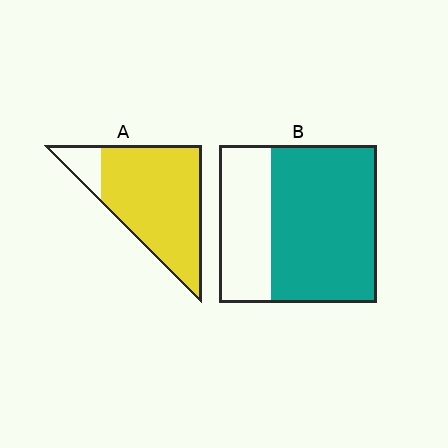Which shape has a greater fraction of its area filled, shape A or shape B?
Shape A.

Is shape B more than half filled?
Yes.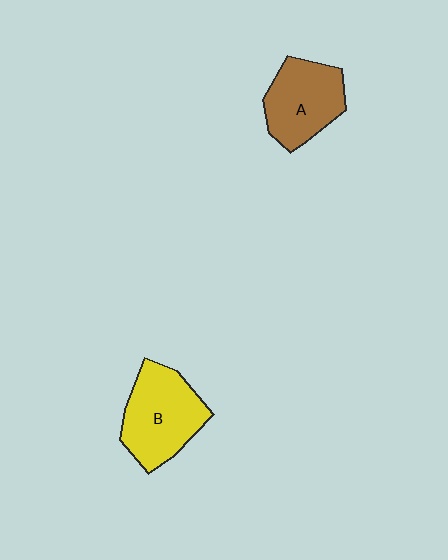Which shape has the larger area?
Shape B (yellow).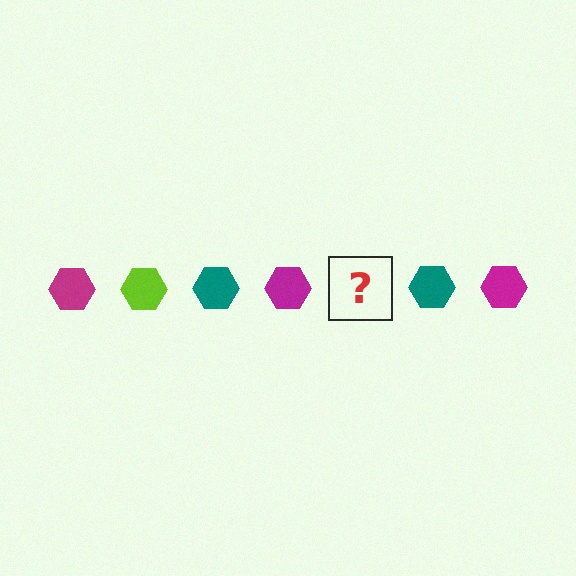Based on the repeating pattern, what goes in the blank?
The blank should be a lime hexagon.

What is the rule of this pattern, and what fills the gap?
The rule is that the pattern cycles through magenta, lime, teal hexagons. The gap should be filled with a lime hexagon.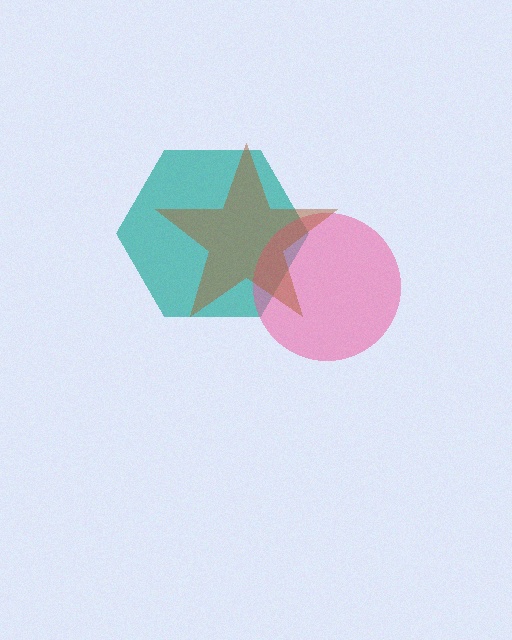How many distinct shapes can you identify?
There are 3 distinct shapes: a teal hexagon, a pink circle, a brown star.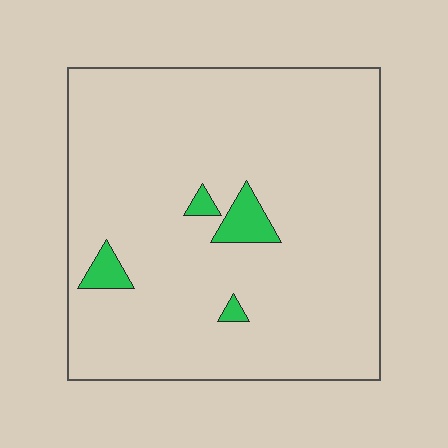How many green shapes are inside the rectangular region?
4.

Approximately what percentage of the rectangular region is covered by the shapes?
Approximately 5%.